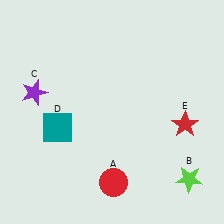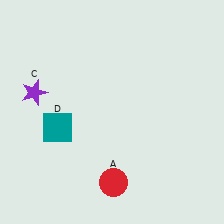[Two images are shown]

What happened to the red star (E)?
The red star (E) was removed in Image 2. It was in the bottom-right area of Image 1.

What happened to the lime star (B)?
The lime star (B) was removed in Image 2. It was in the bottom-right area of Image 1.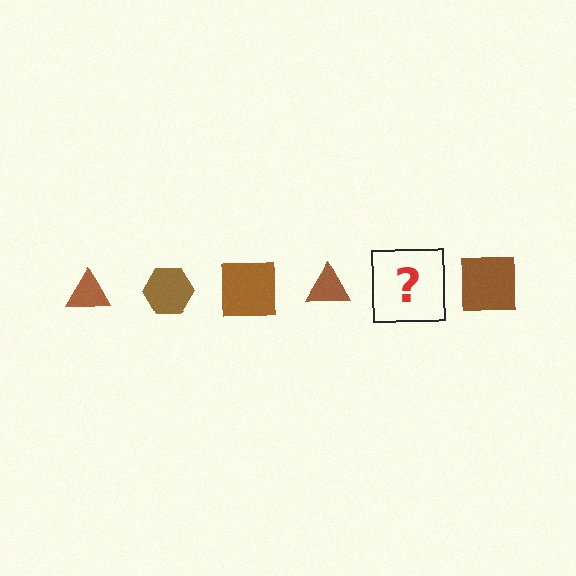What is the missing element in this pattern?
The missing element is a brown hexagon.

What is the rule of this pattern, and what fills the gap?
The rule is that the pattern cycles through triangle, hexagon, square shapes in brown. The gap should be filled with a brown hexagon.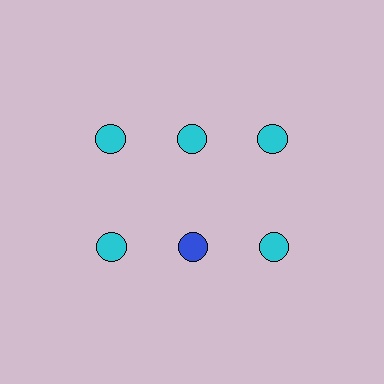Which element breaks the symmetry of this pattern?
The blue circle in the second row, second from left column breaks the symmetry. All other shapes are cyan circles.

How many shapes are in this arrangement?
There are 6 shapes arranged in a grid pattern.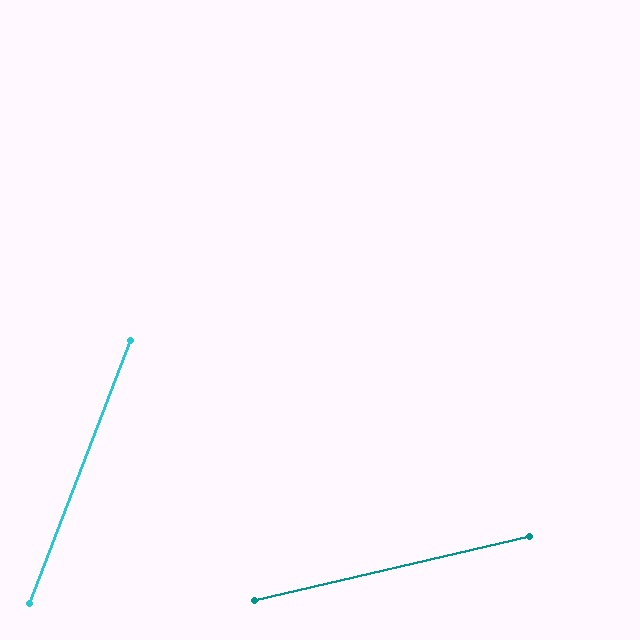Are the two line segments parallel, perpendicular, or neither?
Neither parallel nor perpendicular — they differ by about 56°.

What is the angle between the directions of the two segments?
Approximately 56 degrees.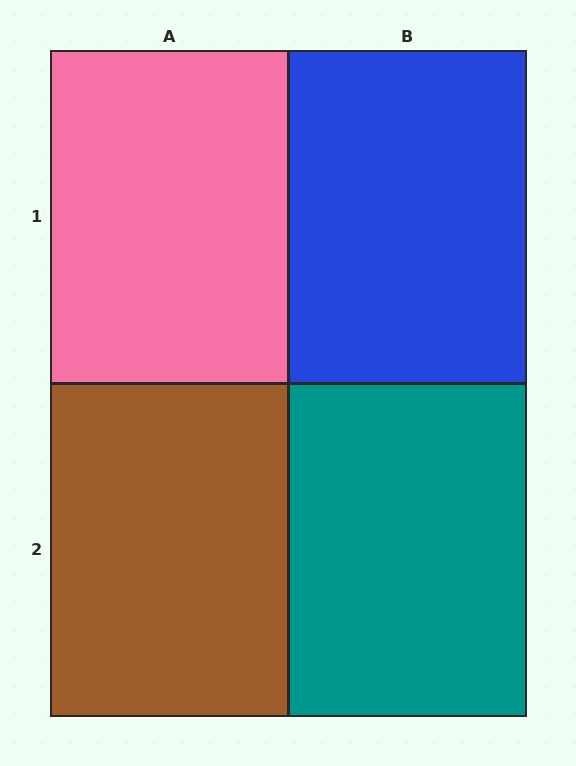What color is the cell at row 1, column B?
Blue.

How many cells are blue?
1 cell is blue.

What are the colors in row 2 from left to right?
Brown, teal.